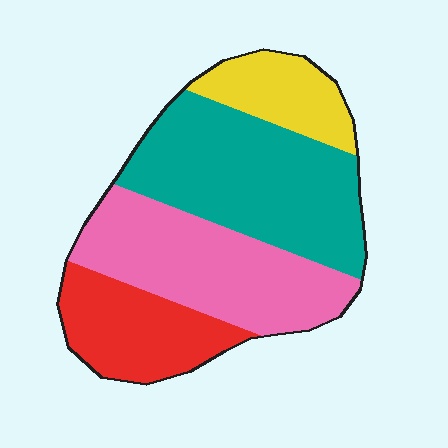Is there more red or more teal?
Teal.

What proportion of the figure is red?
Red takes up about one fifth (1/5) of the figure.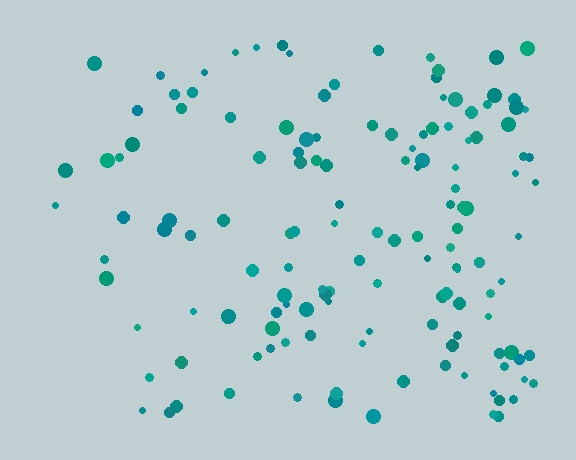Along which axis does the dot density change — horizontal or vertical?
Horizontal.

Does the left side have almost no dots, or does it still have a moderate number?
Still a moderate number, just noticeably fewer than the right.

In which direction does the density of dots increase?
From left to right, with the right side densest.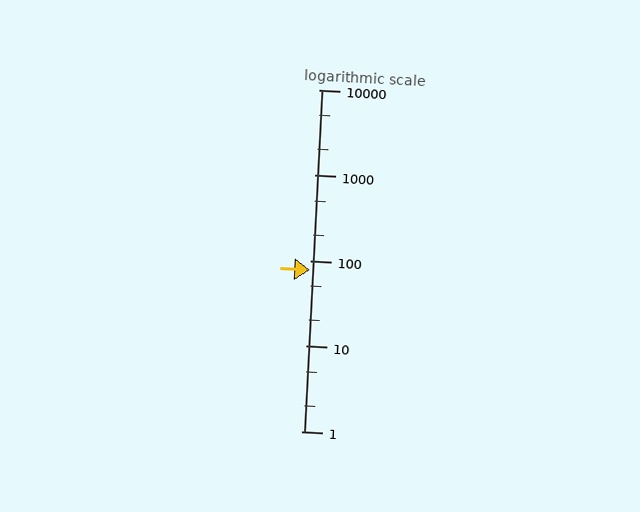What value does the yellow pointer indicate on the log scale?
The pointer indicates approximately 77.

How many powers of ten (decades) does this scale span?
The scale spans 4 decades, from 1 to 10000.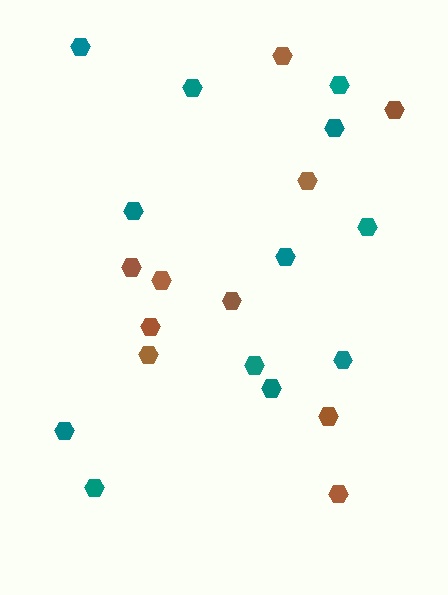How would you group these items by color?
There are 2 groups: one group of brown hexagons (10) and one group of teal hexagons (12).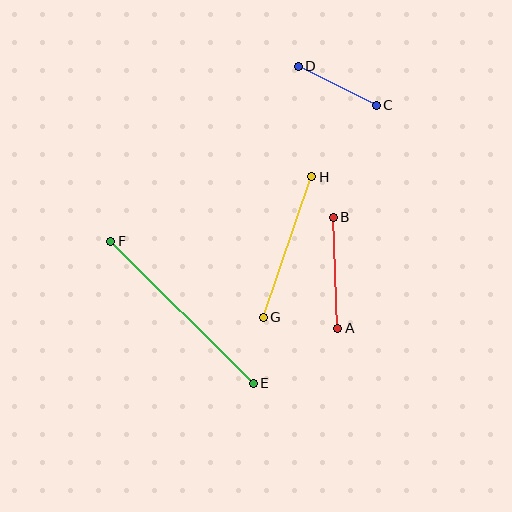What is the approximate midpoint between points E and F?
The midpoint is at approximately (182, 312) pixels.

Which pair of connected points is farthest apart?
Points E and F are farthest apart.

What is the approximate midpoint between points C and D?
The midpoint is at approximately (337, 86) pixels.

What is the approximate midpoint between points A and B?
The midpoint is at approximately (335, 273) pixels.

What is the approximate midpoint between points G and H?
The midpoint is at approximately (287, 247) pixels.